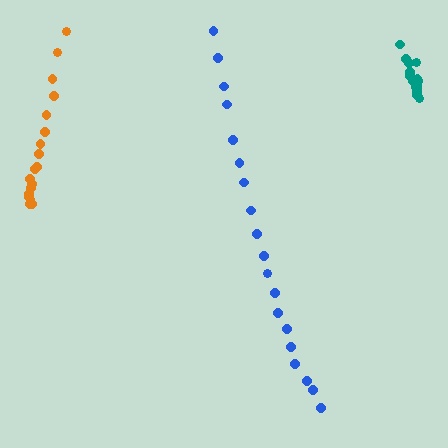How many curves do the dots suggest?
There are 3 distinct paths.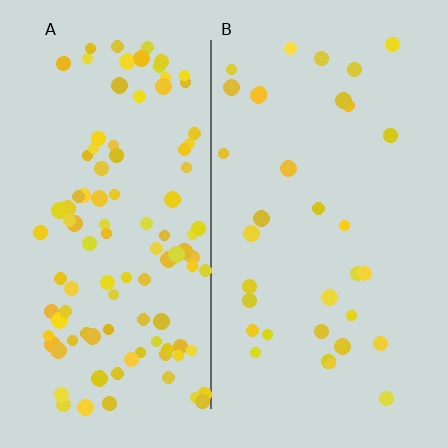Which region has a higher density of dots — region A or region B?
A (the left).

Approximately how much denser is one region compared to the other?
Approximately 3.1× — region A over region B.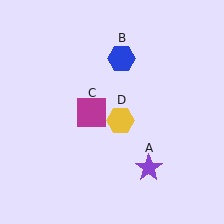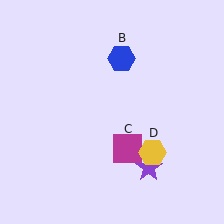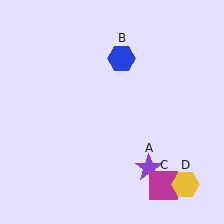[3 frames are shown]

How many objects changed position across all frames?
2 objects changed position: magenta square (object C), yellow hexagon (object D).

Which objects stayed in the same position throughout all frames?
Purple star (object A) and blue hexagon (object B) remained stationary.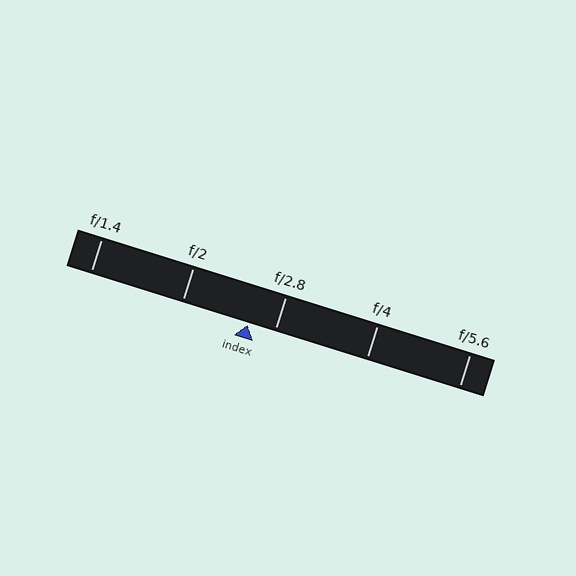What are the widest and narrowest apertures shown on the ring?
The widest aperture shown is f/1.4 and the narrowest is f/5.6.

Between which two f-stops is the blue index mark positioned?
The index mark is between f/2 and f/2.8.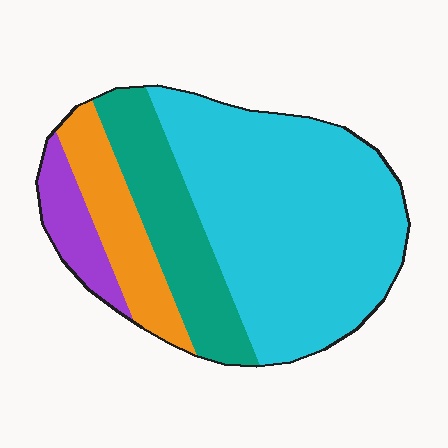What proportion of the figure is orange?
Orange takes up less than a sixth of the figure.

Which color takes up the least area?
Purple, at roughly 10%.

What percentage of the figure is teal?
Teal takes up about one fifth (1/5) of the figure.